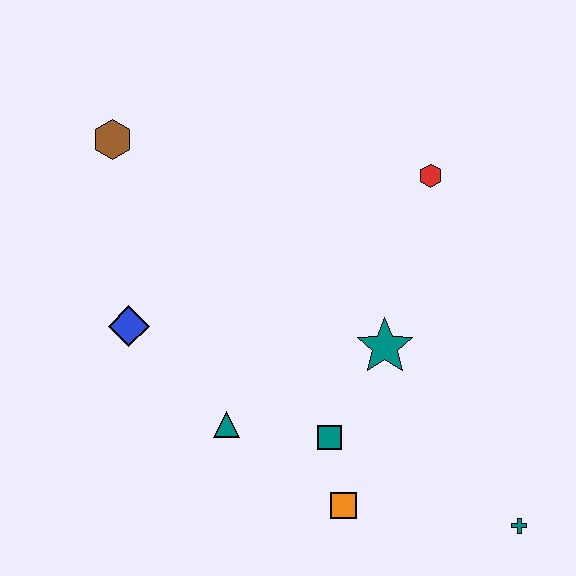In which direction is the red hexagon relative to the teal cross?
The red hexagon is above the teal cross.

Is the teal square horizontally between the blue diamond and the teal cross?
Yes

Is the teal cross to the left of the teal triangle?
No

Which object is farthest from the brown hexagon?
The teal cross is farthest from the brown hexagon.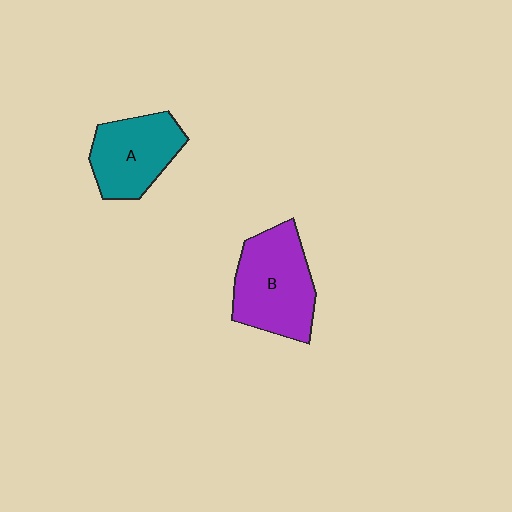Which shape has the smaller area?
Shape A (teal).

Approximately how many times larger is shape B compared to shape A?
Approximately 1.2 times.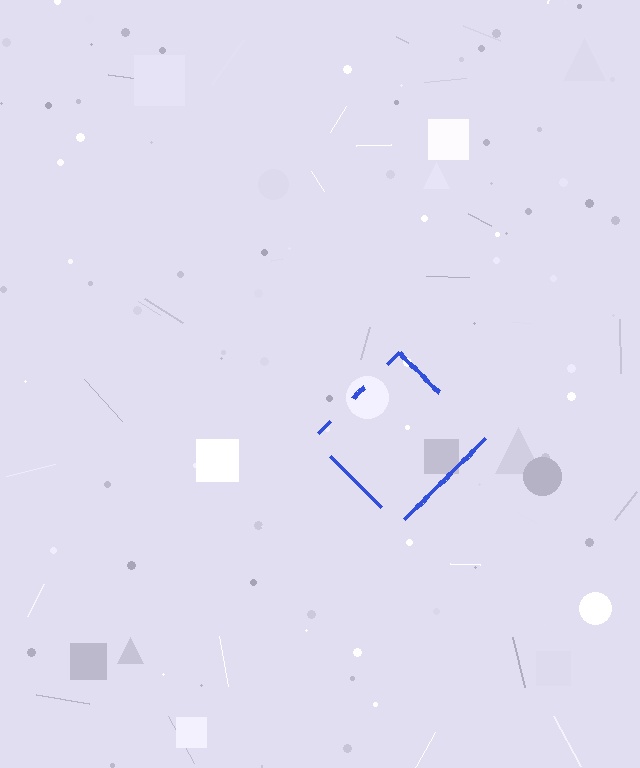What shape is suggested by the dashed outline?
The dashed outline suggests a diamond.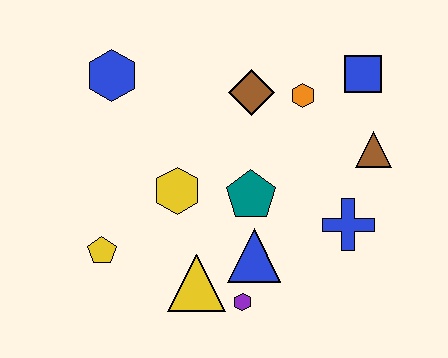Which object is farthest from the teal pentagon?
The blue hexagon is farthest from the teal pentagon.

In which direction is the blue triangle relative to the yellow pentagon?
The blue triangle is to the right of the yellow pentagon.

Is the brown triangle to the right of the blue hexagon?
Yes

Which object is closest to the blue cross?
The brown triangle is closest to the blue cross.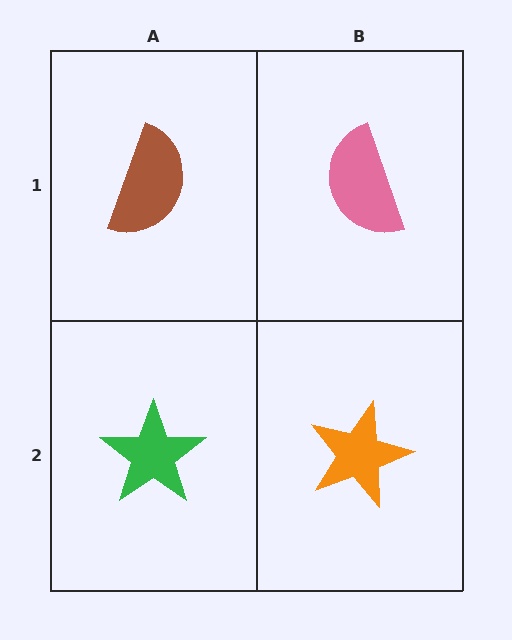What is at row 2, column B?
An orange star.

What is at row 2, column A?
A green star.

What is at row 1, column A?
A brown semicircle.